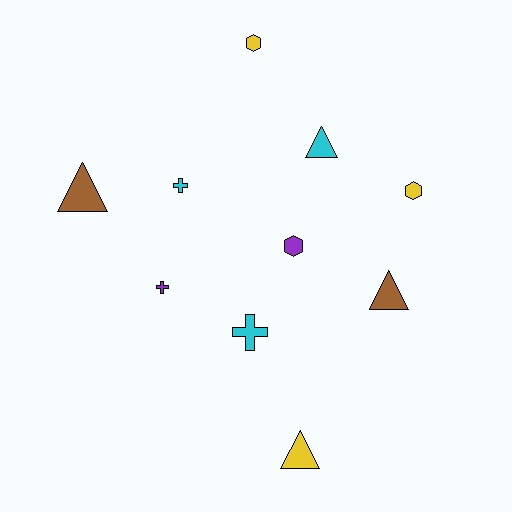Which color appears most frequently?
Cyan, with 3 objects.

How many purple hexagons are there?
There is 1 purple hexagon.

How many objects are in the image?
There are 10 objects.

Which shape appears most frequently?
Triangle, with 4 objects.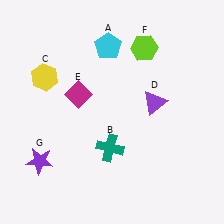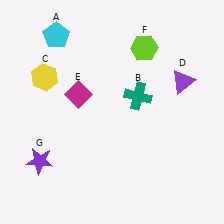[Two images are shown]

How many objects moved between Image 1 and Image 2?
3 objects moved between the two images.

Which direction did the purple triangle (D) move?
The purple triangle (D) moved right.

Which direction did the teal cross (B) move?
The teal cross (B) moved up.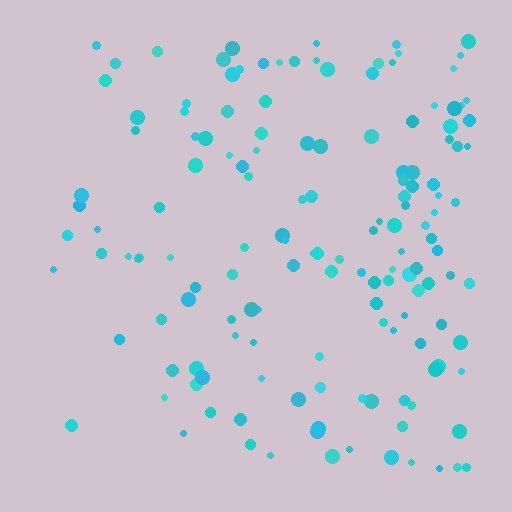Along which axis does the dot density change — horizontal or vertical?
Horizontal.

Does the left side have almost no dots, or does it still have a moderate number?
Still a moderate number, just noticeably fewer than the right.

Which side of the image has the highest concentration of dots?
The right.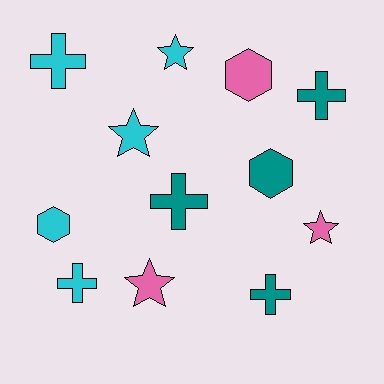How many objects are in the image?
There are 12 objects.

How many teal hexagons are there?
There is 1 teal hexagon.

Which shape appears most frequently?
Cross, with 5 objects.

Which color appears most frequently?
Cyan, with 5 objects.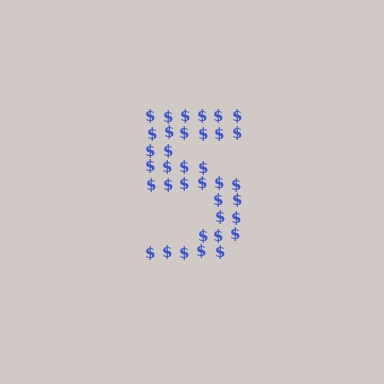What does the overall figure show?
The overall figure shows the digit 5.